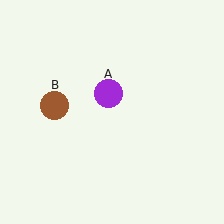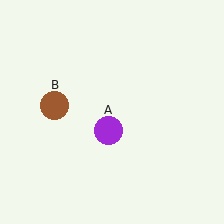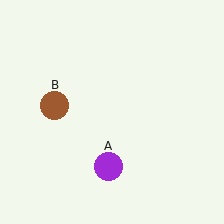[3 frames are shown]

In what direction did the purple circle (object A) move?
The purple circle (object A) moved down.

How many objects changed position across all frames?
1 object changed position: purple circle (object A).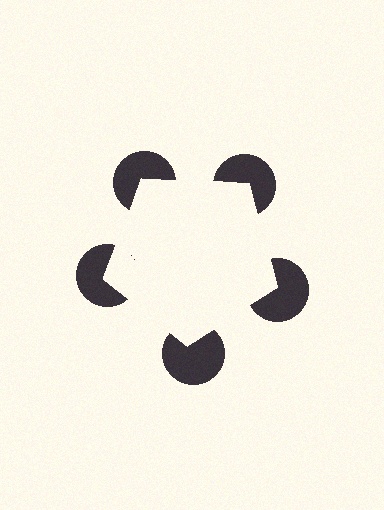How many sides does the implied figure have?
5 sides.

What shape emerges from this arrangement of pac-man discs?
An illusory pentagon — its edges are inferred from the aligned wedge cuts in the pac-man discs, not physically drawn.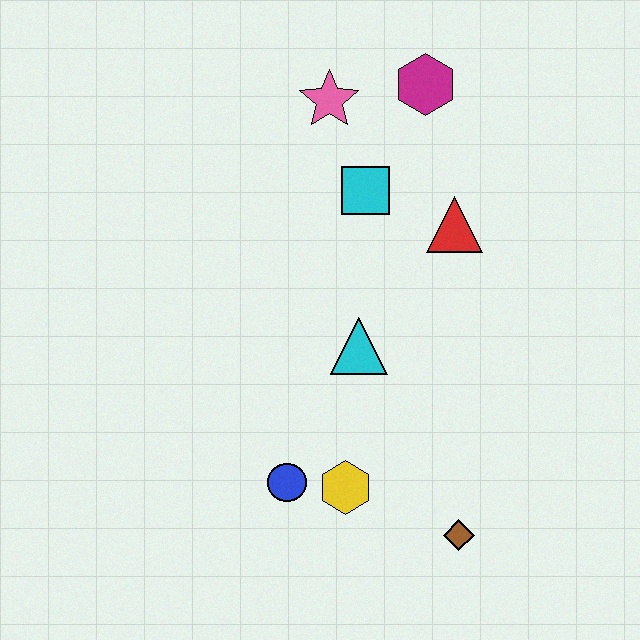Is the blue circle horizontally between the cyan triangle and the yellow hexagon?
No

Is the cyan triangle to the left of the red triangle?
Yes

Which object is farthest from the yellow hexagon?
The magenta hexagon is farthest from the yellow hexagon.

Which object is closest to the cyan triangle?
The yellow hexagon is closest to the cyan triangle.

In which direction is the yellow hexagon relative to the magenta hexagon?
The yellow hexagon is below the magenta hexagon.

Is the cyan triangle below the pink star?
Yes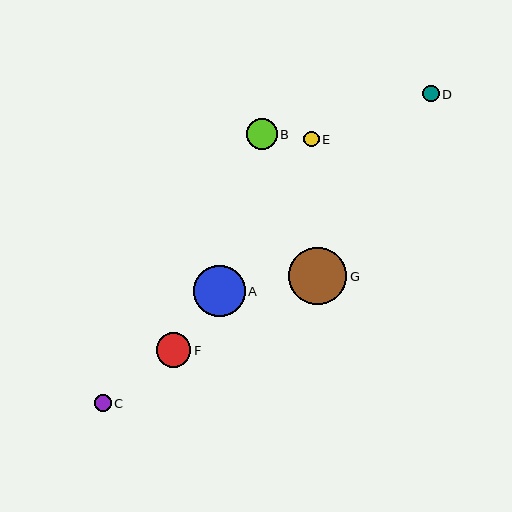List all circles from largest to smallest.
From largest to smallest: G, A, F, B, D, C, E.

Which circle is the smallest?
Circle E is the smallest with a size of approximately 15 pixels.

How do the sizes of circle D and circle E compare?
Circle D and circle E are approximately the same size.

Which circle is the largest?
Circle G is the largest with a size of approximately 58 pixels.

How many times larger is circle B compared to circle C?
Circle B is approximately 1.9 times the size of circle C.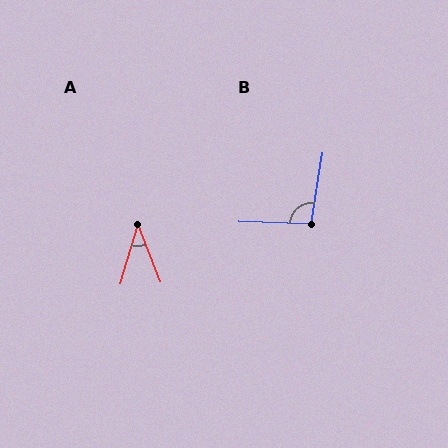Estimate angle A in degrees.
Approximately 38 degrees.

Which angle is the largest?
B, at approximately 97 degrees.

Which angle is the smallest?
A, at approximately 38 degrees.